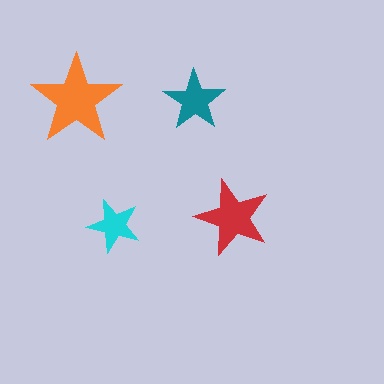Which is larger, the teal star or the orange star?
The orange one.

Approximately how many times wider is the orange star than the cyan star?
About 1.5 times wider.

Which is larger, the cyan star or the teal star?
The teal one.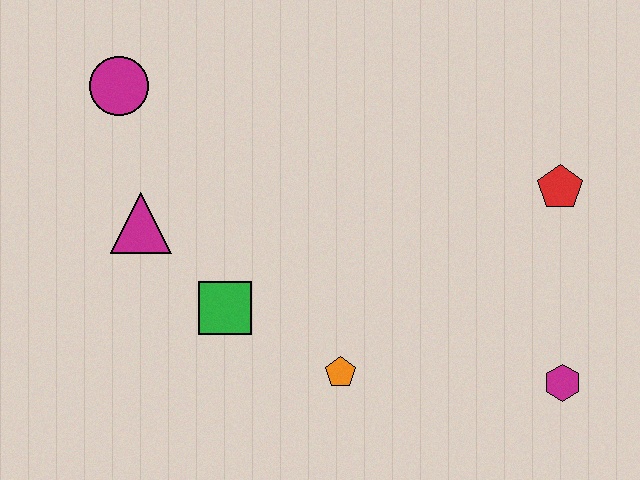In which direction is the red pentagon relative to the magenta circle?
The red pentagon is to the right of the magenta circle.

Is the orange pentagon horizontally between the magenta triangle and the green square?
No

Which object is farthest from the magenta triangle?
The magenta hexagon is farthest from the magenta triangle.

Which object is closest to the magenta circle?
The magenta triangle is closest to the magenta circle.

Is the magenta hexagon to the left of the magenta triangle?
No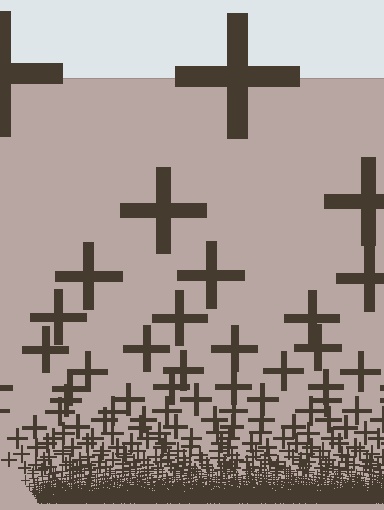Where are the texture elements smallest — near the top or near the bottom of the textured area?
Near the bottom.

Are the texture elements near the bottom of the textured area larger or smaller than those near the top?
Smaller. The gradient is inverted — elements near the bottom are smaller and denser.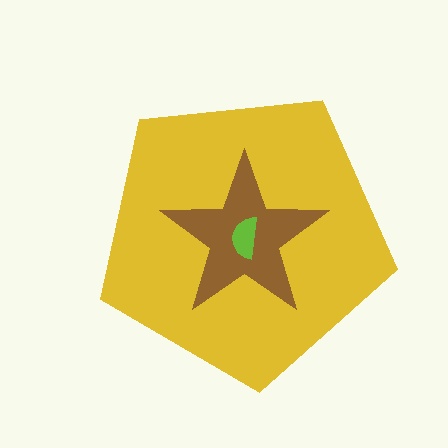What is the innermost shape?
The lime semicircle.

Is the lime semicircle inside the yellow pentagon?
Yes.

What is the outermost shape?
The yellow pentagon.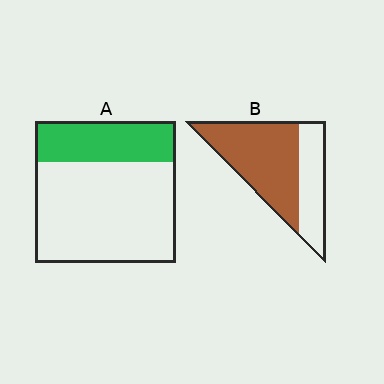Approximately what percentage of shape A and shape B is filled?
A is approximately 30% and B is approximately 65%.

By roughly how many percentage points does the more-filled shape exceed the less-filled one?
By roughly 35 percentage points (B over A).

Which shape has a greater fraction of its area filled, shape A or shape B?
Shape B.